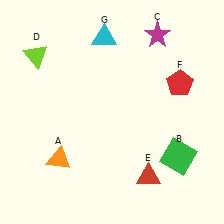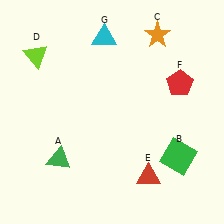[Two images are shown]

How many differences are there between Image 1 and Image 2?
There are 2 differences between the two images.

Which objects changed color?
A changed from orange to green. C changed from magenta to orange.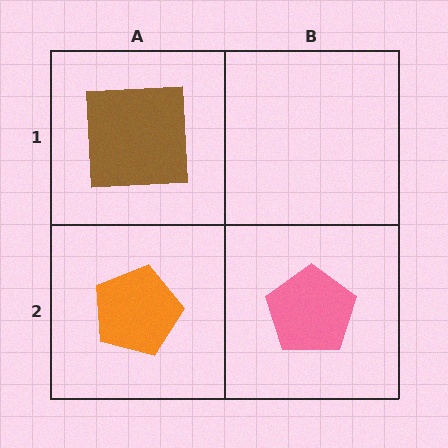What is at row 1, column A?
A brown square.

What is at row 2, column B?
A pink pentagon.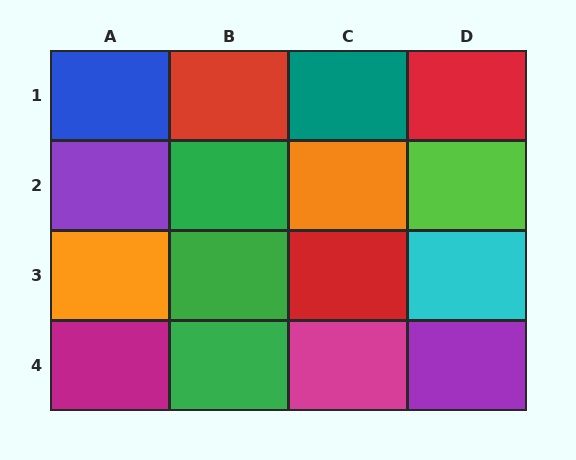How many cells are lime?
1 cell is lime.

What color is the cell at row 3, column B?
Green.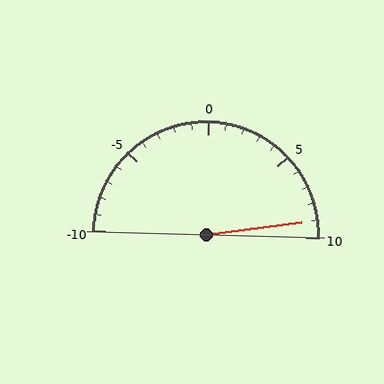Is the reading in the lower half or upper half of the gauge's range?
The reading is in the upper half of the range (-10 to 10).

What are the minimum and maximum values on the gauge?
The gauge ranges from -10 to 10.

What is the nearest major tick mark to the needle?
The nearest major tick mark is 10.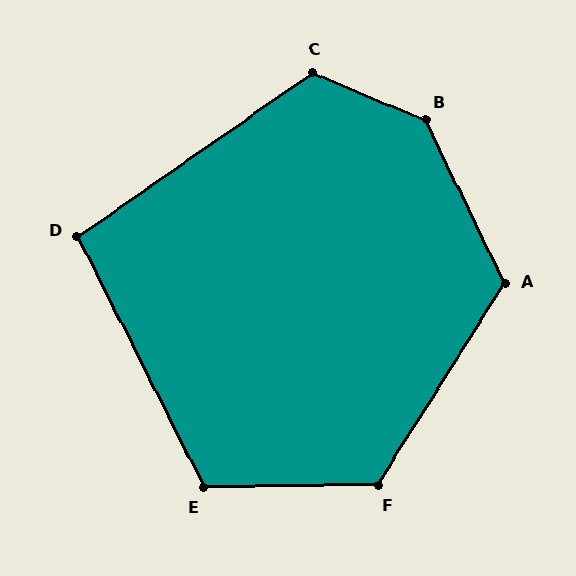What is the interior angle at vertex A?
Approximately 122 degrees (obtuse).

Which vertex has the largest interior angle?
B, at approximately 139 degrees.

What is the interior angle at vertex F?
Approximately 123 degrees (obtuse).